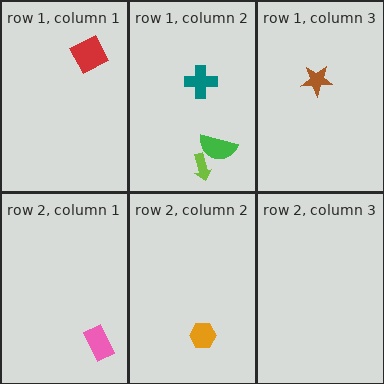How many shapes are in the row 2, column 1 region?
1.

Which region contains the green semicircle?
The row 1, column 2 region.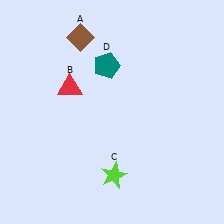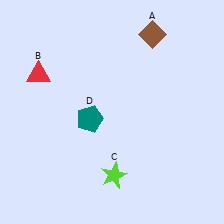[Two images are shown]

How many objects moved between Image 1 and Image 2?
3 objects moved between the two images.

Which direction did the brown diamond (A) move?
The brown diamond (A) moved right.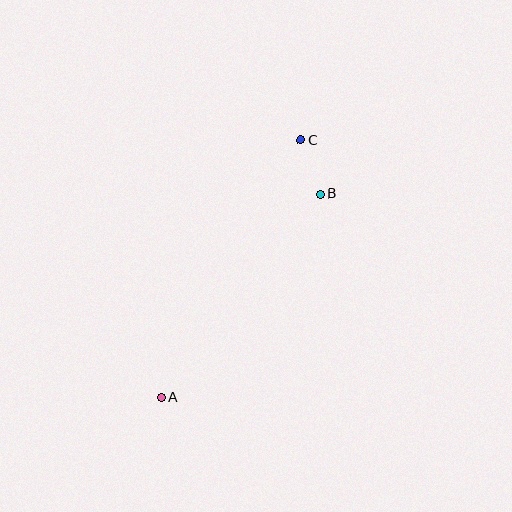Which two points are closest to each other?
Points B and C are closest to each other.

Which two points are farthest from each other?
Points A and C are farthest from each other.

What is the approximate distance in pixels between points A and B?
The distance between A and B is approximately 258 pixels.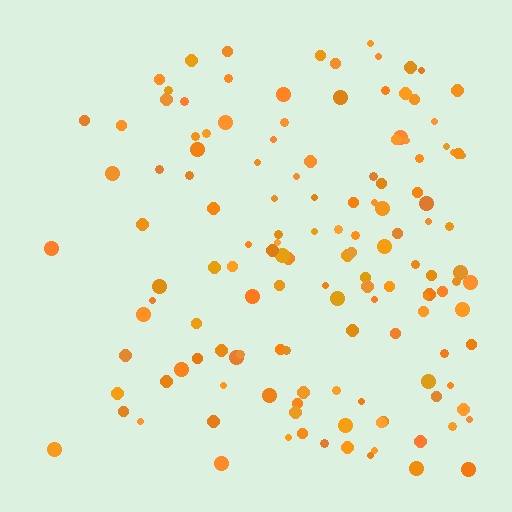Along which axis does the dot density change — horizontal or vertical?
Horizontal.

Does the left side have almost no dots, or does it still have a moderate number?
Still a moderate number, just noticeably fewer than the right.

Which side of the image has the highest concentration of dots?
The right.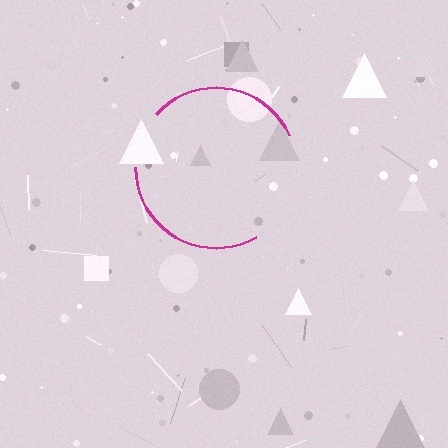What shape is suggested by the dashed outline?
The dashed outline suggests a circle.